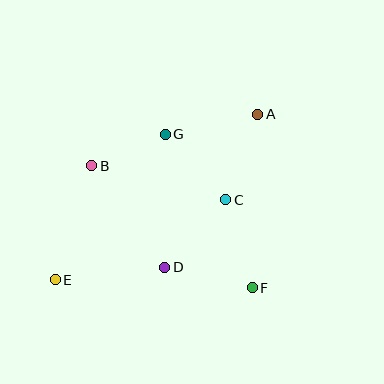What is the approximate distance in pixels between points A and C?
The distance between A and C is approximately 91 pixels.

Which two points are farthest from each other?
Points A and E are farthest from each other.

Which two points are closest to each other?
Points B and G are closest to each other.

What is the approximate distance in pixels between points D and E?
The distance between D and E is approximately 110 pixels.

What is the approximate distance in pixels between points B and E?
The distance between B and E is approximately 120 pixels.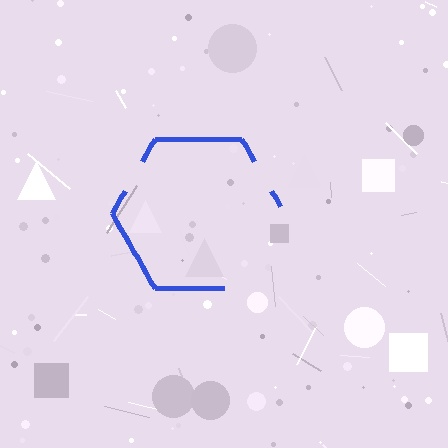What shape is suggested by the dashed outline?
The dashed outline suggests a hexagon.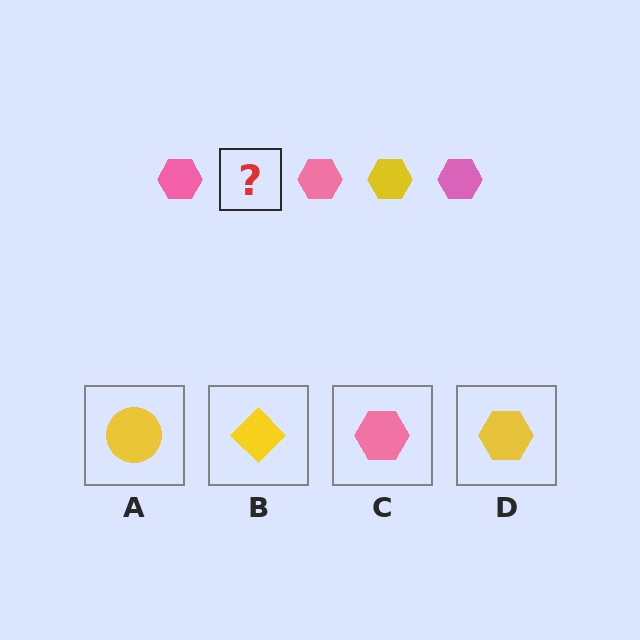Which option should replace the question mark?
Option D.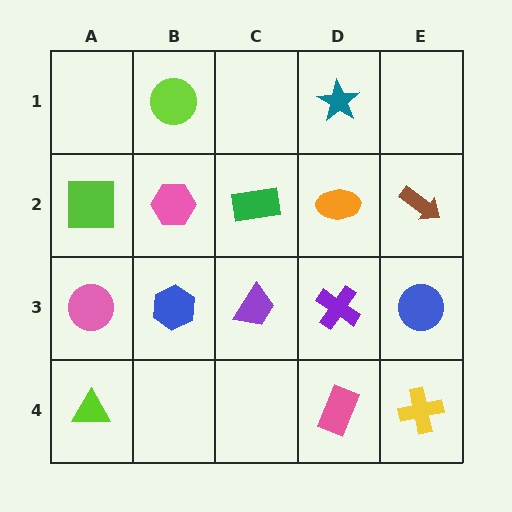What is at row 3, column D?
A purple cross.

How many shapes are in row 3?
5 shapes.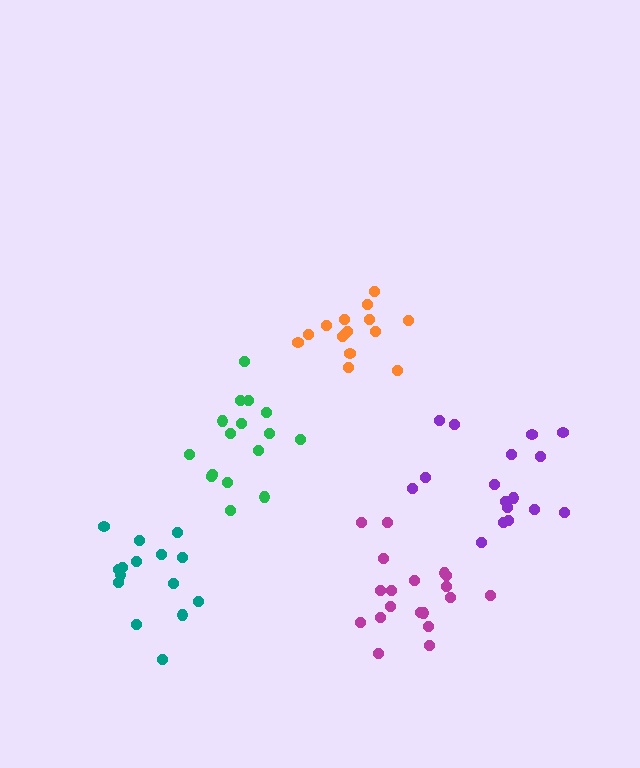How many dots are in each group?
Group 1: 17 dots, Group 2: 19 dots, Group 3: 16 dots, Group 4: 15 dots, Group 5: 15 dots (82 total).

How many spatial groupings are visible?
There are 5 spatial groupings.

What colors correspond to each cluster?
The clusters are colored: purple, magenta, green, orange, teal.